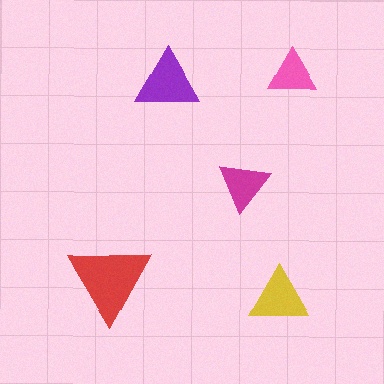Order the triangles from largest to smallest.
the red one, the purple one, the yellow one, the magenta one, the pink one.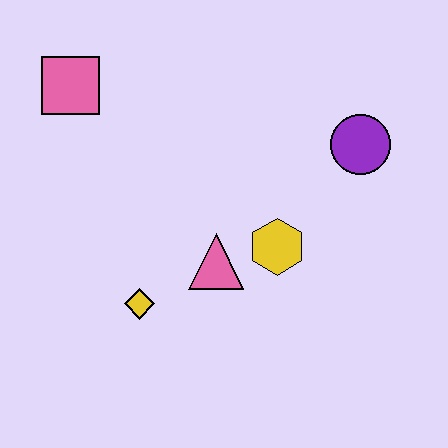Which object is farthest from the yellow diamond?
The purple circle is farthest from the yellow diamond.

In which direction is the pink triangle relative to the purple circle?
The pink triangle is to the left of the purple circle.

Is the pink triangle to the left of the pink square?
No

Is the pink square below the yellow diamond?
No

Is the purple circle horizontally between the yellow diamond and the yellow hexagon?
No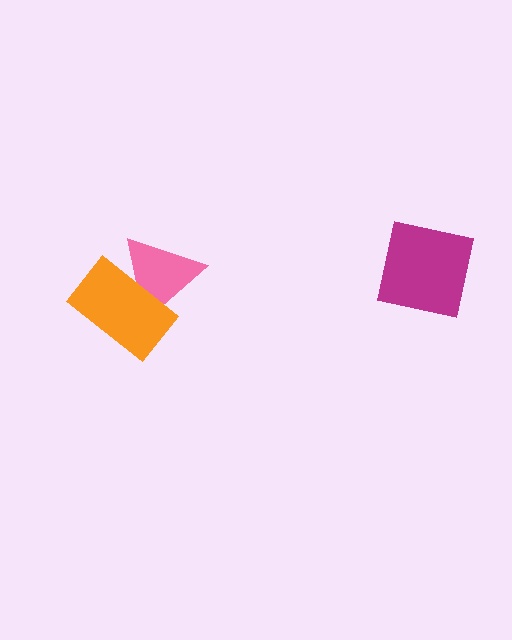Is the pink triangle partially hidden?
Yes, it is partially covered by another shape.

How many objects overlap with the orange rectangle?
1 object overlaps with the orange rectangle.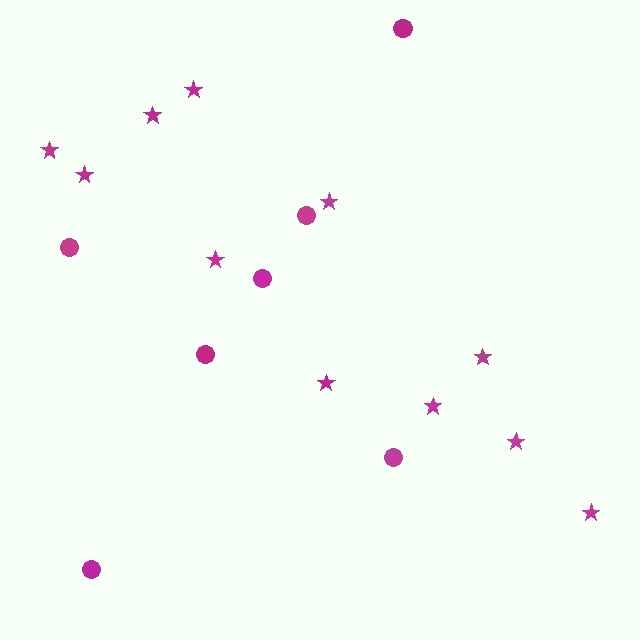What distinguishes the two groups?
There are 2 groups: one group of circles (7) and one group of stars (11).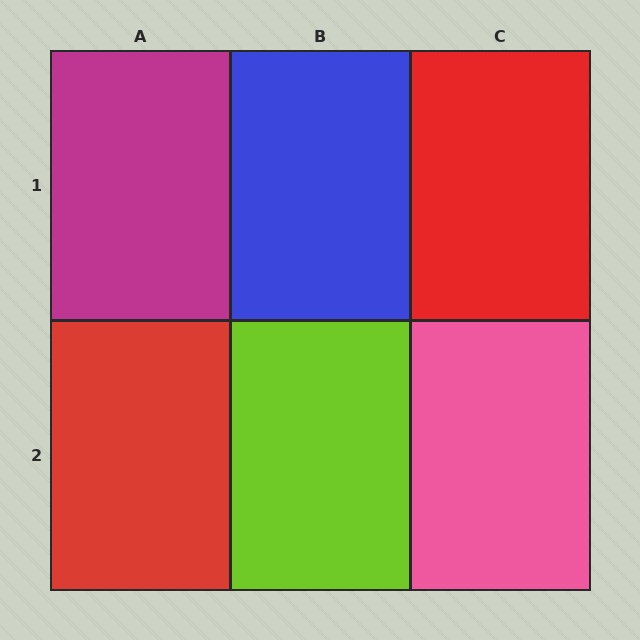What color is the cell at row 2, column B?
Lime.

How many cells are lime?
1 cell is lime.